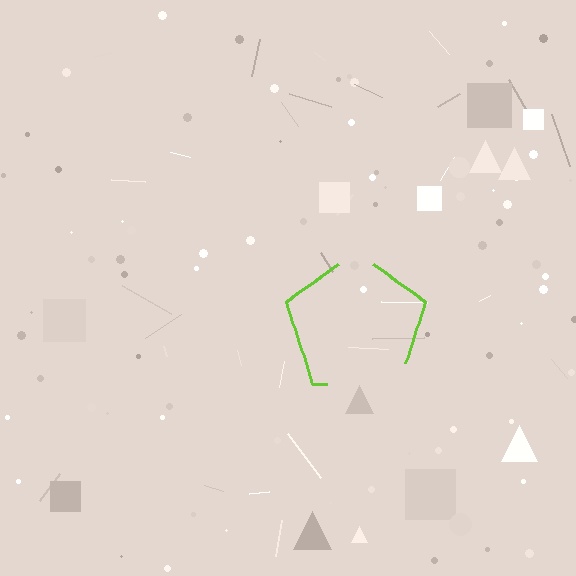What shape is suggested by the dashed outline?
The dashed outline suggests a pentagon.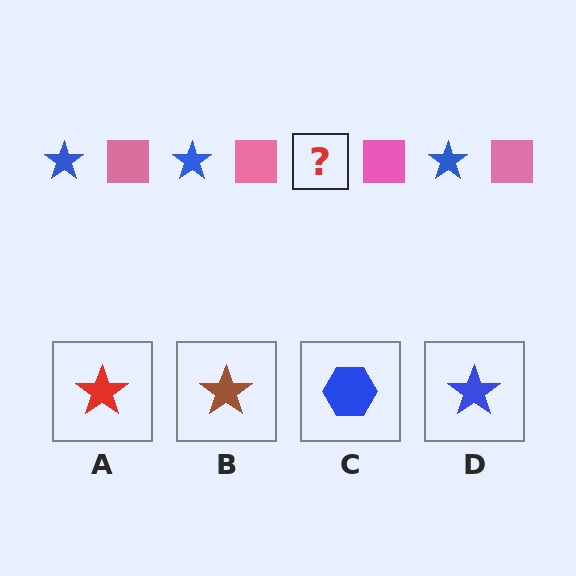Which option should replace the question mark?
Option D.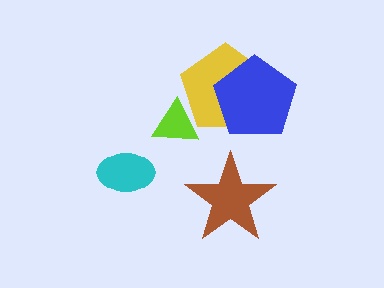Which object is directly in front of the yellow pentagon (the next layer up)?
The blue pentagon is directly in front of the yellow pentagon.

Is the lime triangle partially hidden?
No, no other shape covers it.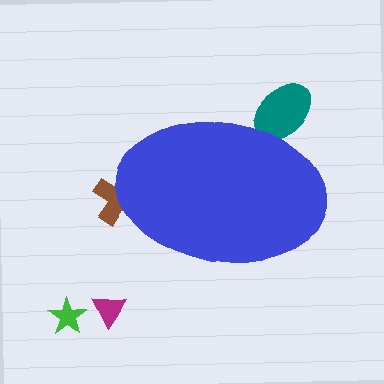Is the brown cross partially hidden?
Yes, the brown cross is partially hidden behind the blue ellipse.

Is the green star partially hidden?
No, the green star is fully visible.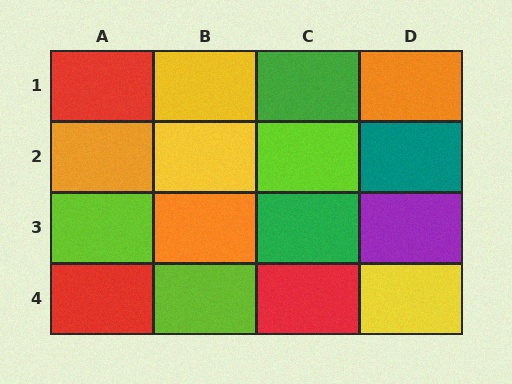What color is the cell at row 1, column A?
Red.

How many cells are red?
3 cells are red.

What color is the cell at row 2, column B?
Yellow.